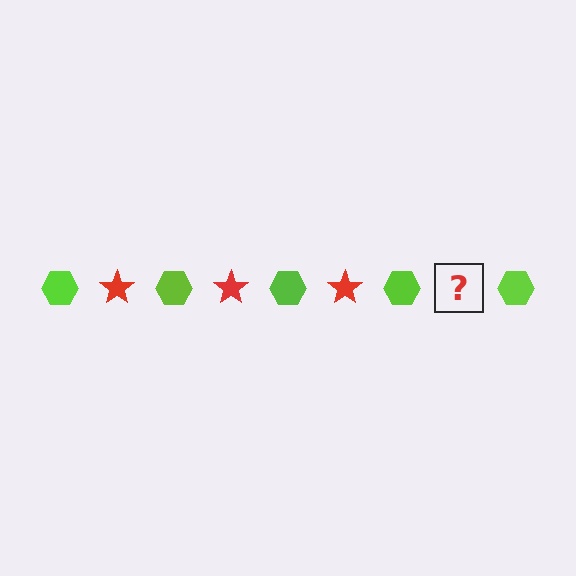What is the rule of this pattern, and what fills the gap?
The rule is that the pattern alternates between lime hexagon and red star. The gap should be filled with a red star.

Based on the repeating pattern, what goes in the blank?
The blank should be a red star.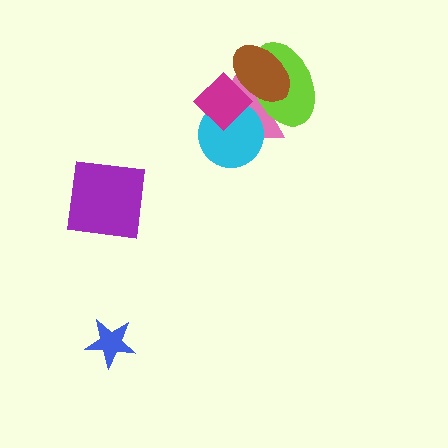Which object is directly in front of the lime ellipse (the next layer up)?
The magenta diamond is directly in front of the lime ellipse.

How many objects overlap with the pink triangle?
4 objects overlap with the pink triangle.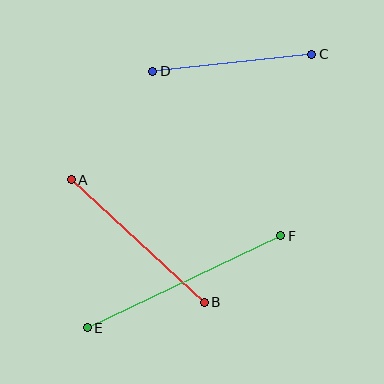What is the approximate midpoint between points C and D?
The midpoint is at approximately (232, 63) pixels.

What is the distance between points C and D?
The distance is approximately 160 pixels.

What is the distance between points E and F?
The distance is approximately 214 pixels.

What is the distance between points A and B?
The distance is approximately 181 pixels.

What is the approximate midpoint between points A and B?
The midpoint is at approximately (138, 241) pixels.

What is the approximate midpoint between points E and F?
The midpoint is at approximately (184, 282) pixels.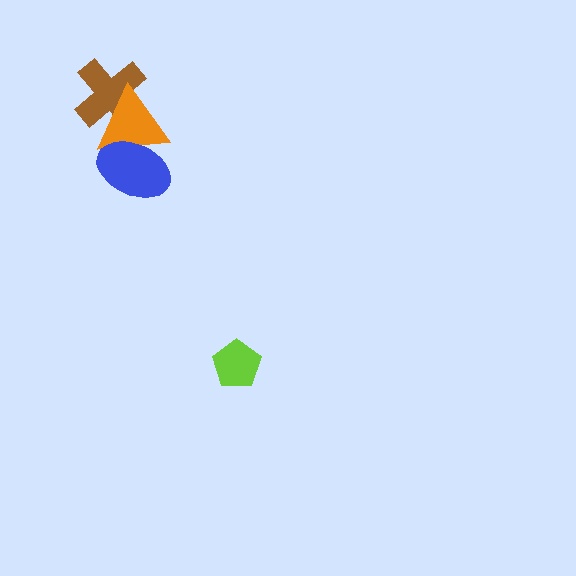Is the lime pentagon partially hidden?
No, no other shape covers it.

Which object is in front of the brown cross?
The orange triangle is in front of the brown cross.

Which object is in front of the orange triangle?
The blue ellipse is in front of the orange triangle.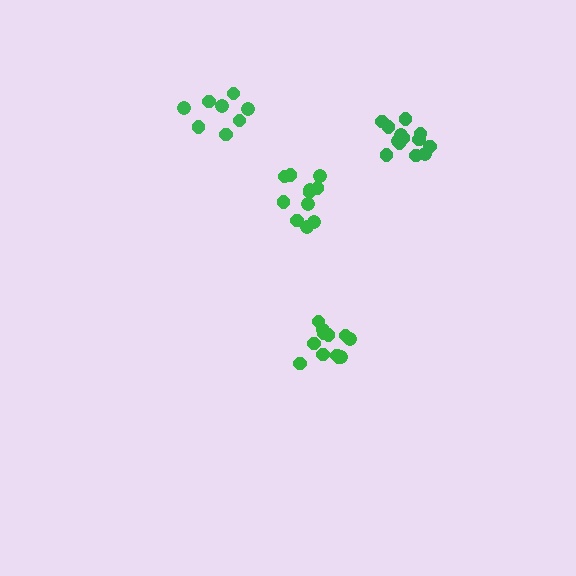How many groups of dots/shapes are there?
There are 4 groups.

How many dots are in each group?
Group 1: 12 dots, Group 2: 8 dots, Group 3: 13 dots, Group 4: 11 dots (44 total).